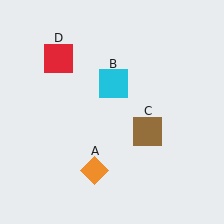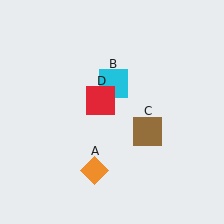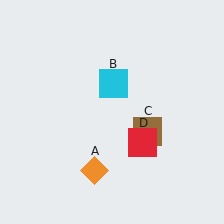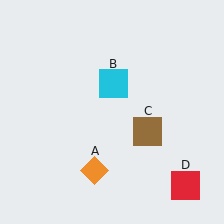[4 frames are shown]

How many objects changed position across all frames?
1 object changed position: red square (object D).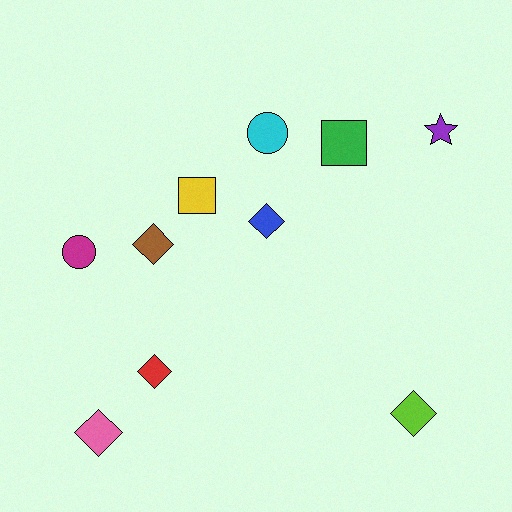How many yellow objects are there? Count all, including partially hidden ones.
There is 1 yellow object.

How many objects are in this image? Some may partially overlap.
There are 10 objects.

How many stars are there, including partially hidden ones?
There is 1 star.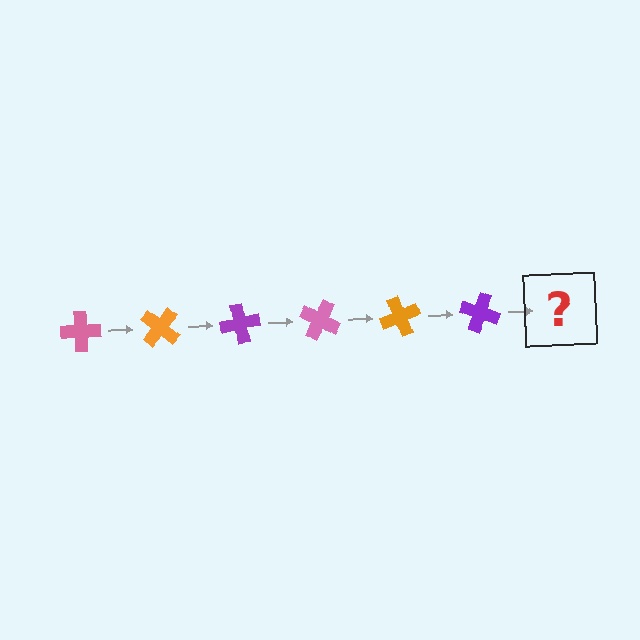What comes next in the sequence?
The next element should be a pink cross, rotated 240 degrees from the start.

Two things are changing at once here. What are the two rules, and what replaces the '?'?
The two rules are that it rotates 40 degrees each step and the color cycles through pink, orange, and purple. The '?' should be a pink cross, rotated 240 degrees from the start.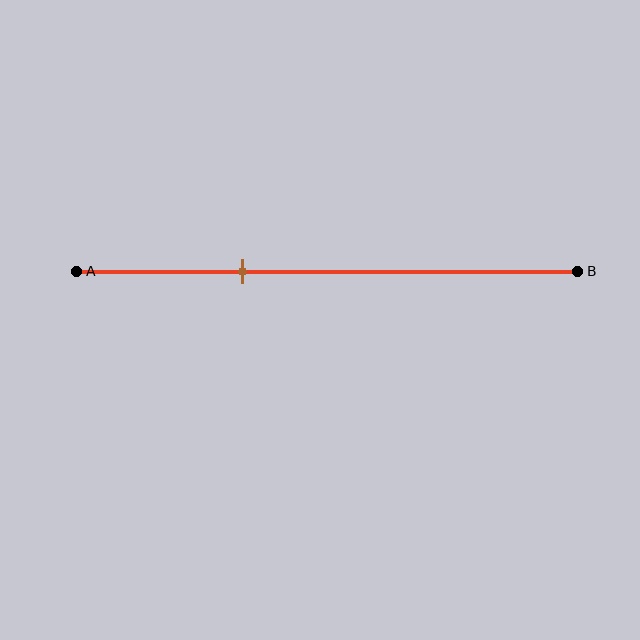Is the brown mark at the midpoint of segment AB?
No, the mark is at about 35% from A, not at the 50% midpoint.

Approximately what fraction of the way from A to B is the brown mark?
The brown mark is approximately 35% of the way from A to B.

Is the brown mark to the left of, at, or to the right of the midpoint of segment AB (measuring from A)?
The brown mark is to the left of the midpoint of segment AB.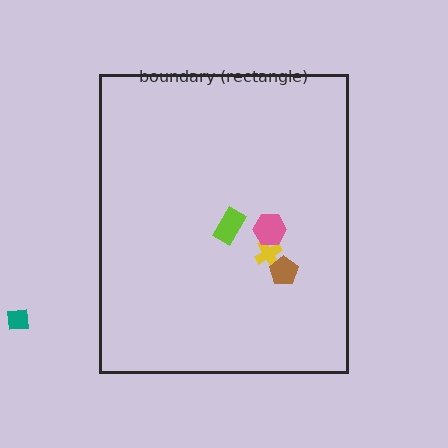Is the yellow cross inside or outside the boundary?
Inside.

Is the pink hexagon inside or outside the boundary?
Inside.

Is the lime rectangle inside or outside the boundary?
Inside.